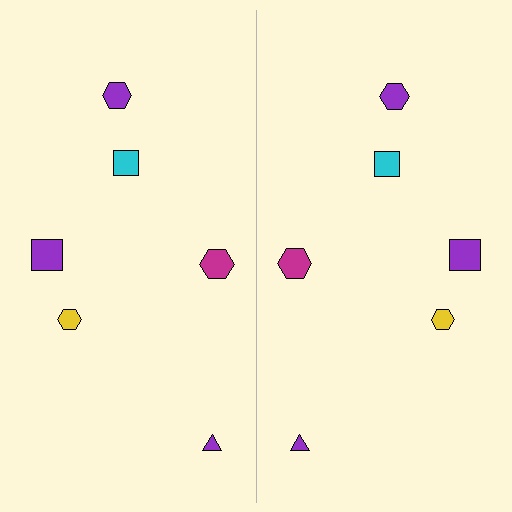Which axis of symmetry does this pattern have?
The pattern has a vertical axis of symmetry running through the center of the image.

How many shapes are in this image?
There are 12 shapes in this image.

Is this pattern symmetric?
Yes, this pattern has bilateral (reflection) symmetry.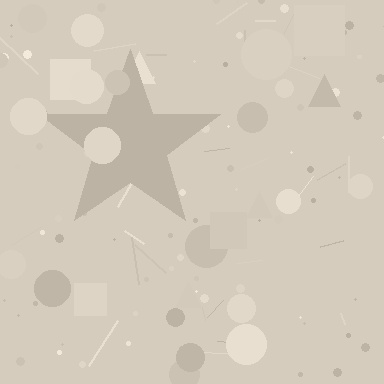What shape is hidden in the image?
A star is hidden in the image.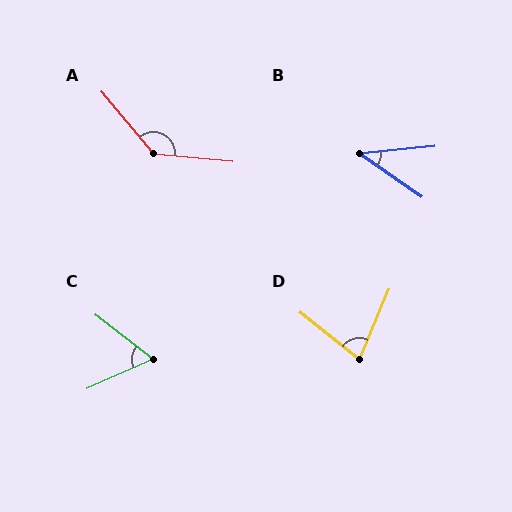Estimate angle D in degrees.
Approximately 74 degrees.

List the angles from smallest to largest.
B (40°), C (62°), D (74°), A (135°).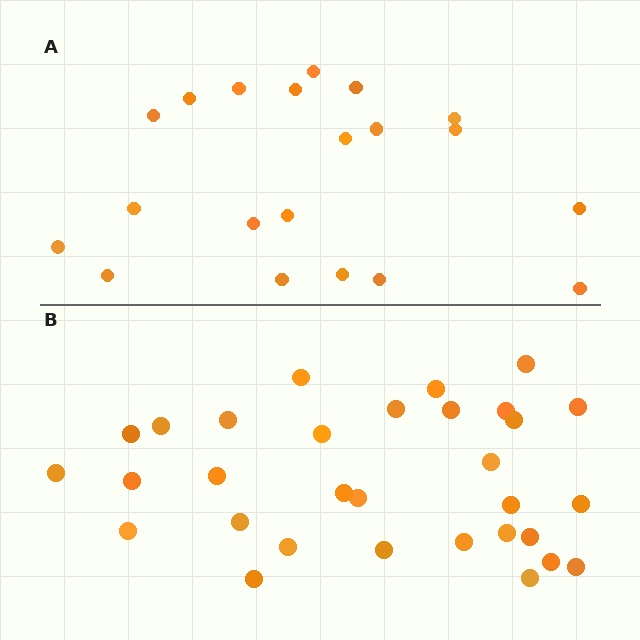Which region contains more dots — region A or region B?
Region B (the bottom region) has more dots.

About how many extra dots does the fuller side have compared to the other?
Region B has roughly 12 or so more dots than region A.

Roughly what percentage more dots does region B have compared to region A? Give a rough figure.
About 55% more.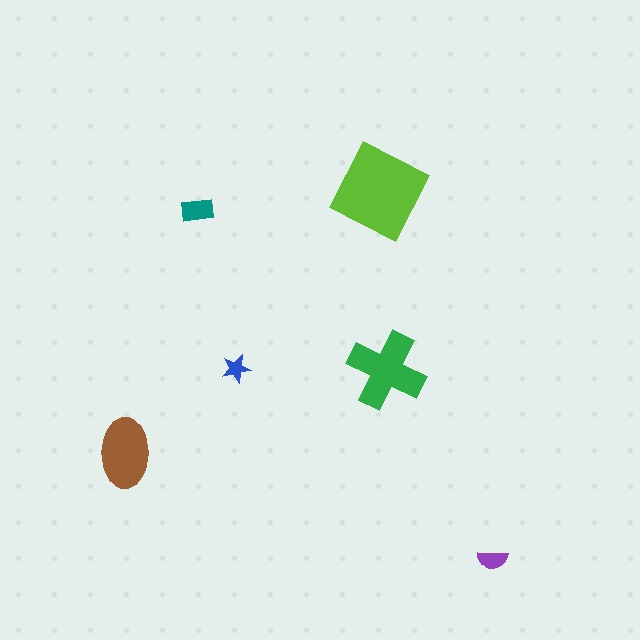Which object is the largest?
The lime diamond.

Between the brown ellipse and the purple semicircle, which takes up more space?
The brown ellipse.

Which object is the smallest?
The blue star.